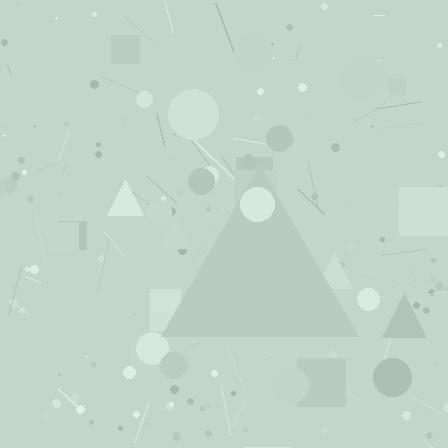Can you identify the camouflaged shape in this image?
The camouflaged shape is a triangle.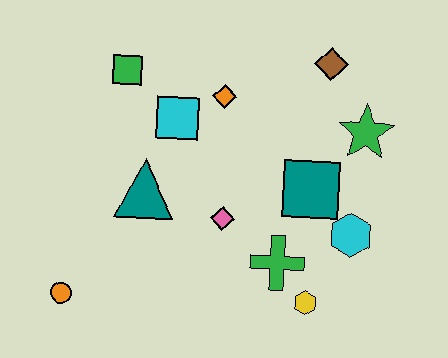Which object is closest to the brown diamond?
The green star is closest to the brown diamond.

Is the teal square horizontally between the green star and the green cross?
Yes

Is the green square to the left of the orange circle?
No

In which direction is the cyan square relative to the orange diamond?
The cyan square is to the left of the orange diamond.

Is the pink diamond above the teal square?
No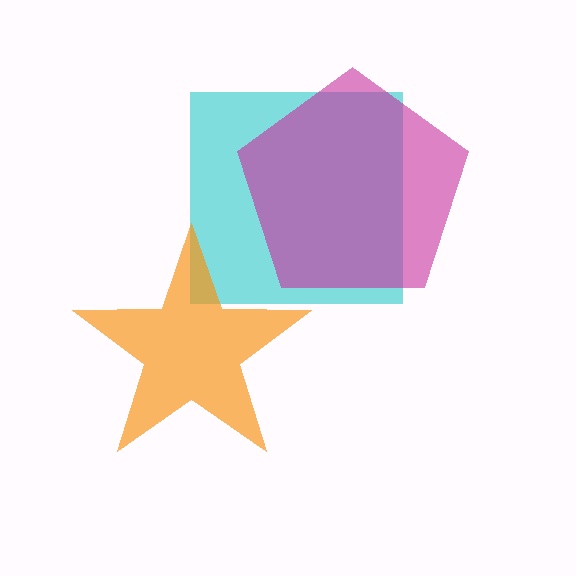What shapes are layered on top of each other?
The layered shapes are: a cyan square, a magenta pentagon, an orange star.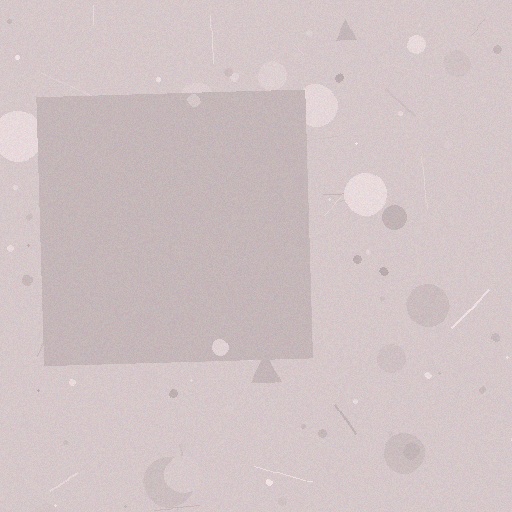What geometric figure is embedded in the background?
A square is embedded in the background.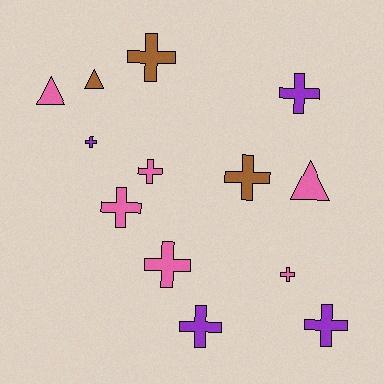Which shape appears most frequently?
Cross, with 10 objects.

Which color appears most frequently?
Pink, with 6 objects.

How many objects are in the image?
There are 13 objects.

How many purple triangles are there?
There are no purple triangles.